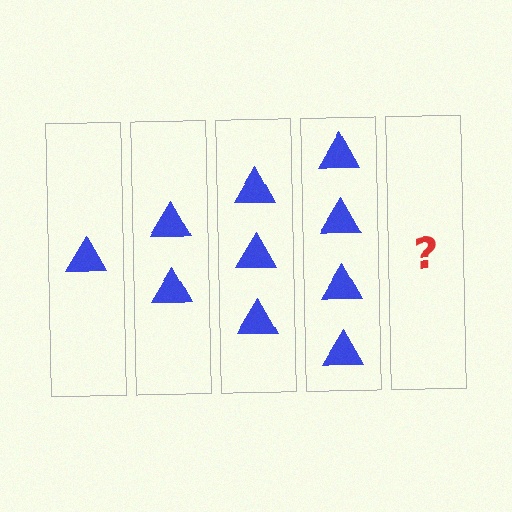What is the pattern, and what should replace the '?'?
The pattern is that each step adds one more triangle. The '?' should be 5 triangles.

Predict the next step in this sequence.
The next step is 5 triangles.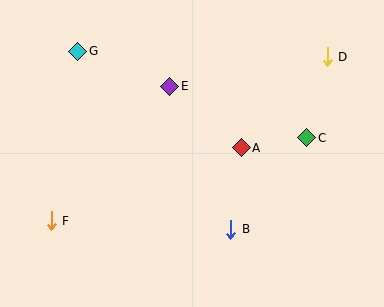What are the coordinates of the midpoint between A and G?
The midpoint between A and G is at (160, 100).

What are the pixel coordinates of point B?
Point B is at (231, 229).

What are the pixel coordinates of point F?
Point F is at (51, 221).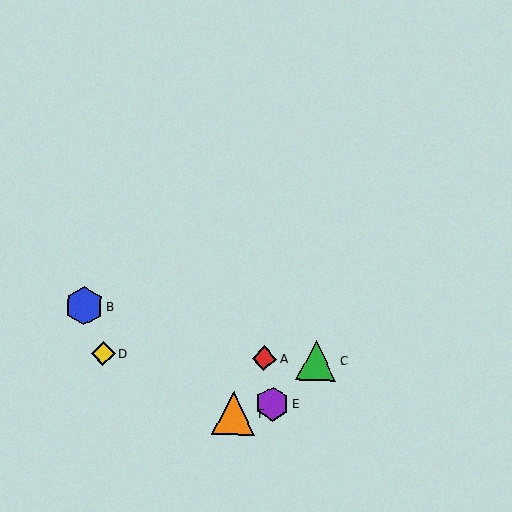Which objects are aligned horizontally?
Objects A, C, D are aligned horizontally.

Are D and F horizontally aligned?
No, D is at y≈353 and F is at y≈413.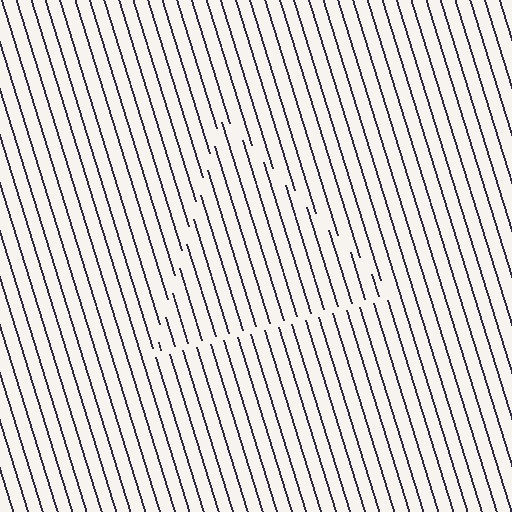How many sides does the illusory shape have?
3 sides — the line-ends trace a triangle.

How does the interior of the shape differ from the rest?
The interior of the shape contains the same grating, shifted by half a period — the contour is defined by the phase discontinuity where line-ends from the inner and outer gratings abut.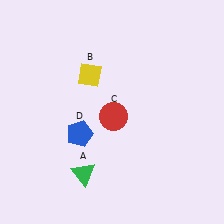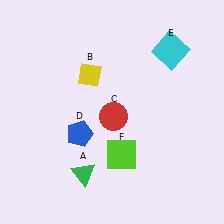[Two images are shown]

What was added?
A cyan square (E), a lime square (F) were added in Image 2.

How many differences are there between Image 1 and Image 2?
There are 2 differences between the two images.